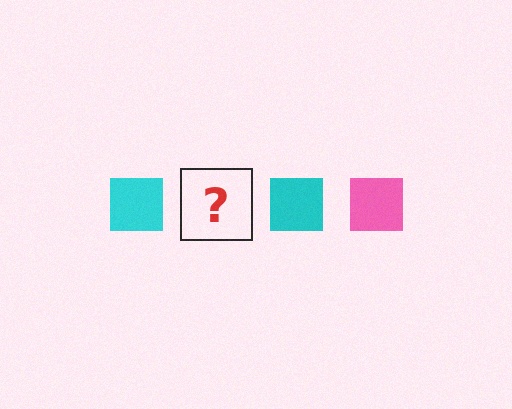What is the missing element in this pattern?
The missing element is a pink square.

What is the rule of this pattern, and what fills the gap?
The rule is that the pattern cycles through cyan, pink squares. The gap should be filled with a pink square.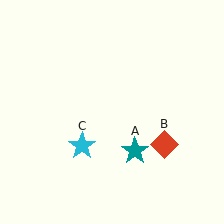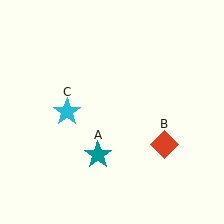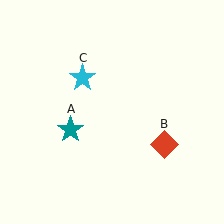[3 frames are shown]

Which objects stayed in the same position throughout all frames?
Red diamond (object B) remained stationary.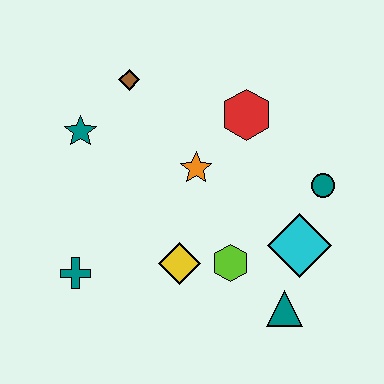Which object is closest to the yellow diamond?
The lime hexagon is closest to the yellow diamond.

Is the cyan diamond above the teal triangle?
Yes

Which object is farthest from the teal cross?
The teal circle is farthest from the teal cross.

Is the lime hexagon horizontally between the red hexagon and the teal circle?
No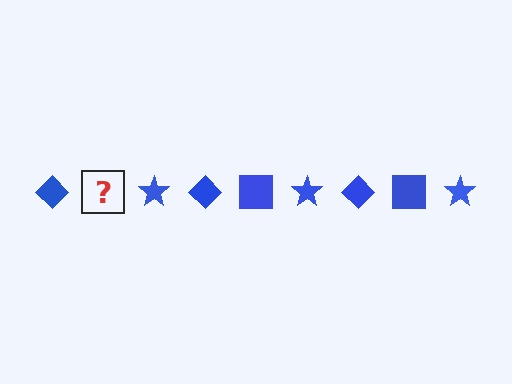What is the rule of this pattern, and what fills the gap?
The rule is that the pattern cycles through diamond, square, star shapes in blue. The gap should be filled with a blue square.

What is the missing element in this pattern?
The missing element is a blue square.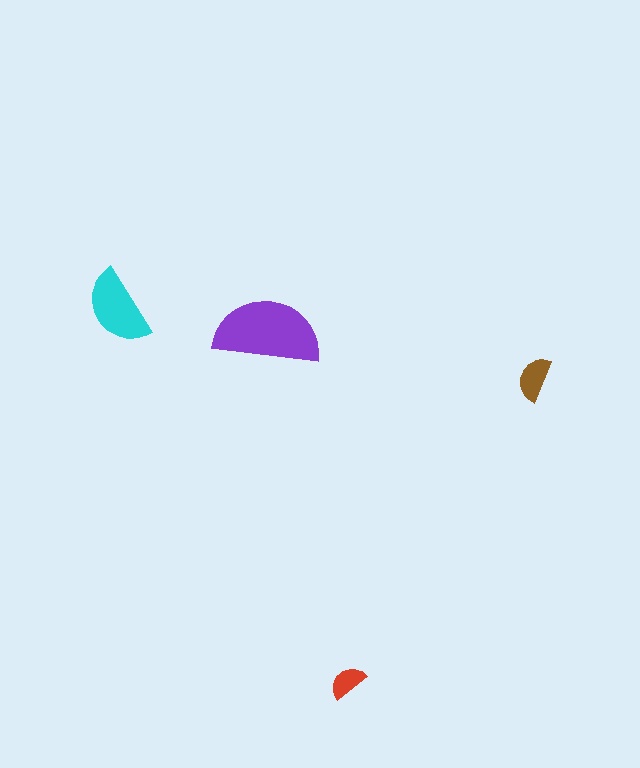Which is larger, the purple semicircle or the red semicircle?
The purple one.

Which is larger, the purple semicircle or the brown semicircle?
The purple one.